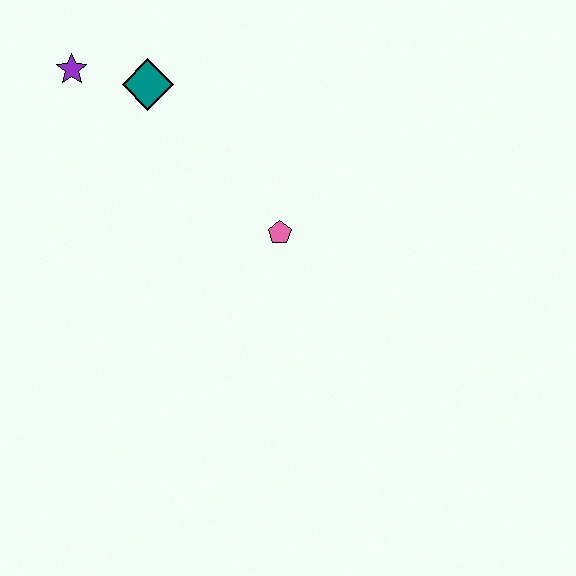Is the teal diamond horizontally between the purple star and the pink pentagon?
Yes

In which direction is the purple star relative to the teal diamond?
The purple star is to the left of the teal diamond.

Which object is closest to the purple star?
The teal diamond is closest to the purple star.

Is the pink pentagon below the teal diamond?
Yes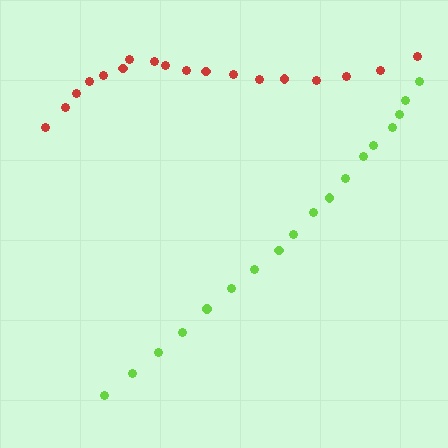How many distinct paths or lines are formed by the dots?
There are 2 distinct paths.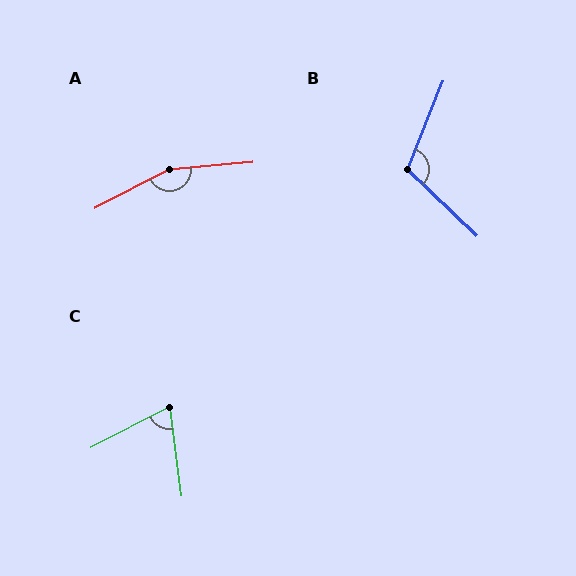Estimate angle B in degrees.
Approximately 112 degrees.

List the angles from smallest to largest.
C (70°), B (112°), A (158°).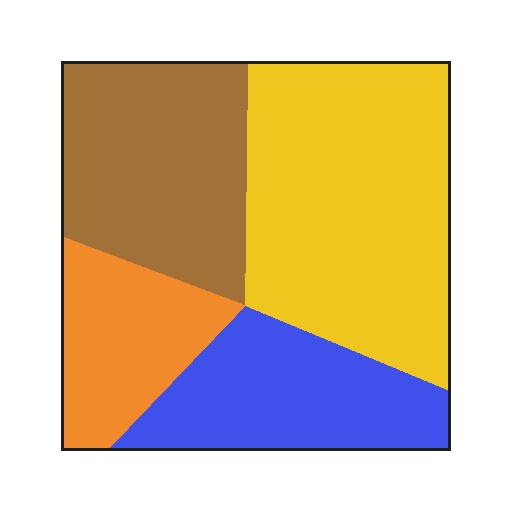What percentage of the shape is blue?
Blue takes up less than a quarter of the shape.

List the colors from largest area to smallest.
From largest to smallest: yellow, brown, blue, orange.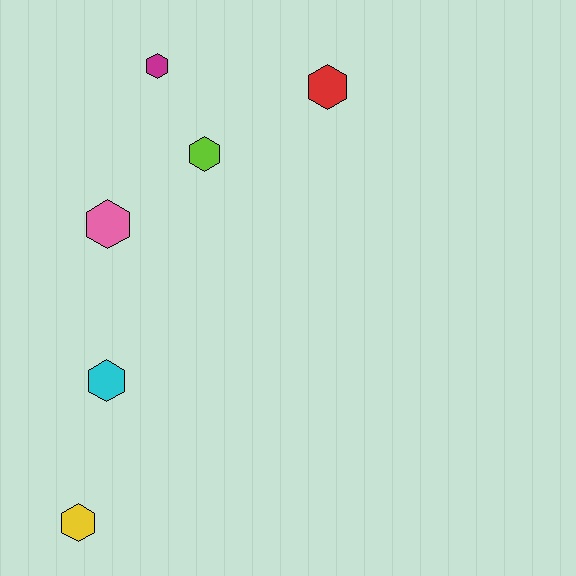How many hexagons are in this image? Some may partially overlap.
There are 6 hexagons.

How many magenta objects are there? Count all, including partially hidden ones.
There is 1 magenta object.